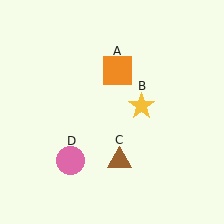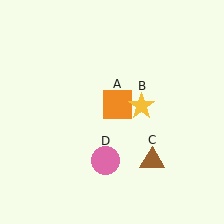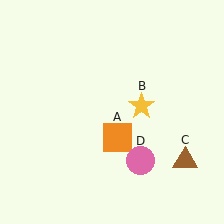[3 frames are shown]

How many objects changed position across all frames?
3 objects changed position: orange square (object A), brown triangle (object C), pink circle (object D).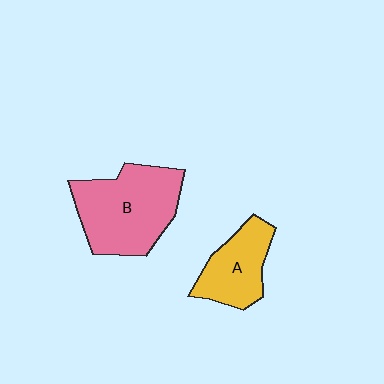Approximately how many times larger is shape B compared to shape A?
Approximately 1.7 times.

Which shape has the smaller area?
Shape A (yellow).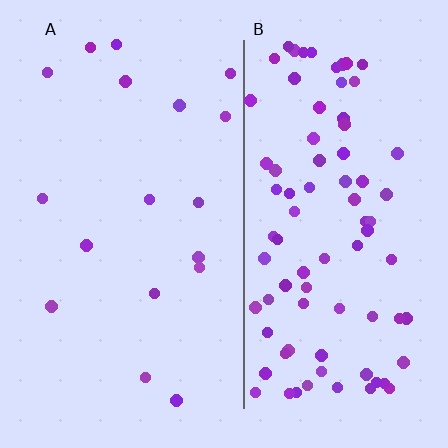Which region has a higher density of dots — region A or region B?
B (the right).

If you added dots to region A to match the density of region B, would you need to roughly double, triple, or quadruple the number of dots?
Approximately quadruple.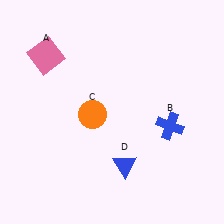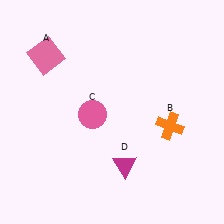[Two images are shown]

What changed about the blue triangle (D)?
In Image 1, D is blue. In Image 2, it changed to magenta.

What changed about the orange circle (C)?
In Image 1, C is orange. In Image 2, it changed to pink.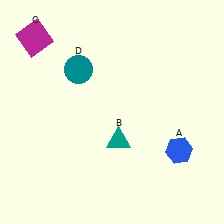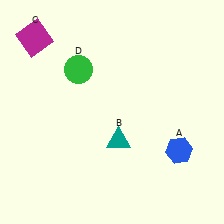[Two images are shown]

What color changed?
The circle (D) changed from teal in Image 1 to green in Image 2.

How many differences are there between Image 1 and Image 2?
There is 1 difference between the two images.